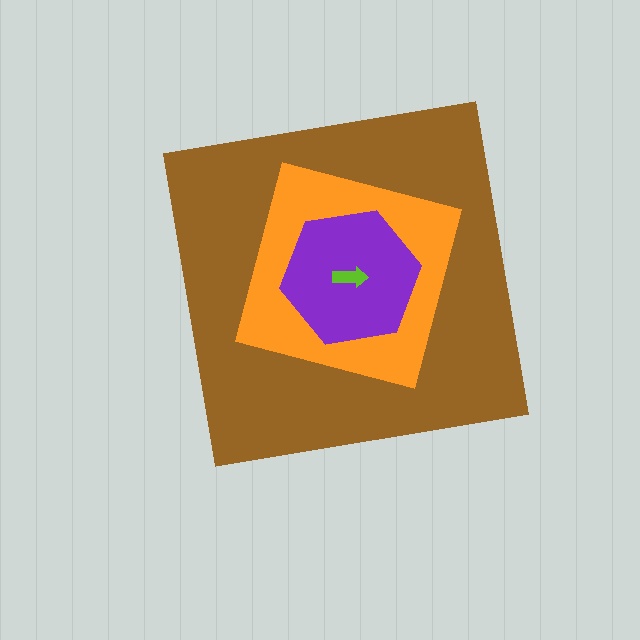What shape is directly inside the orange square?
The purple hexagon.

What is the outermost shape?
The brown square.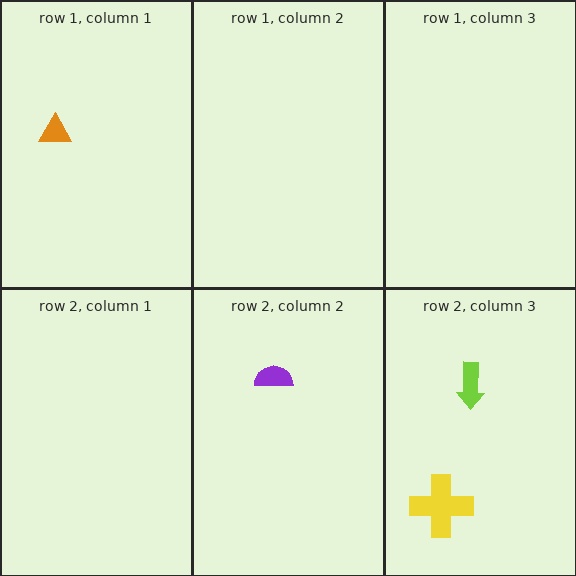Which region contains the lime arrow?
The row 2, column 3 region.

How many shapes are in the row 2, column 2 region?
1.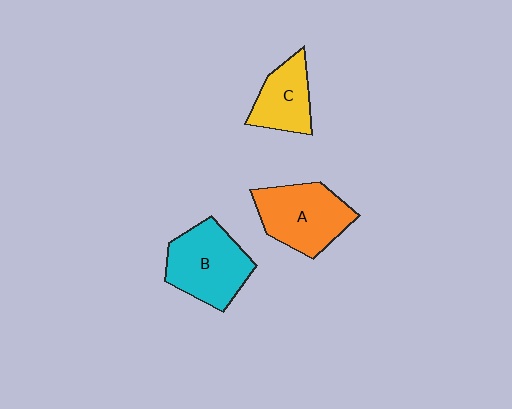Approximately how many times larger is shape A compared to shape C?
Approximately 1.4 times.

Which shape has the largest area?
Shape B (cyan).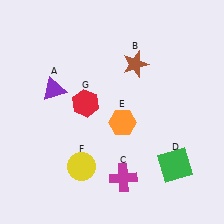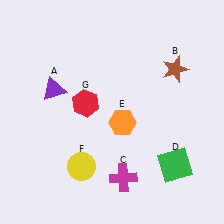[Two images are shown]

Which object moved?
The brown star (B) moved right.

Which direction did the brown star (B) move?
The brown star (B) moved right.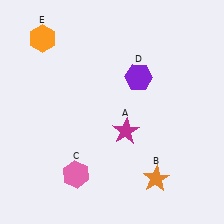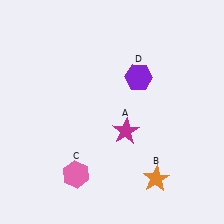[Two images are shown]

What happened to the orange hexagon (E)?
The orange hexagon (E) was removed in Image 2. It was in the top-left area of Image 1.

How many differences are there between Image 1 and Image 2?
There is 1 difference between the two images.